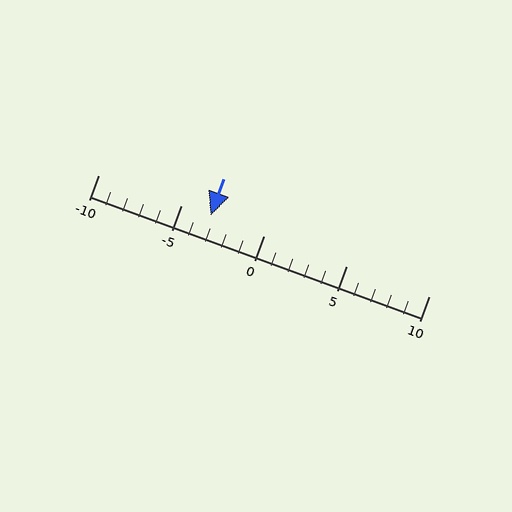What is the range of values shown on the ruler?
The ruler shows values from -10 to 10.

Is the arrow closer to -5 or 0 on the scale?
The arrow is closer to -5.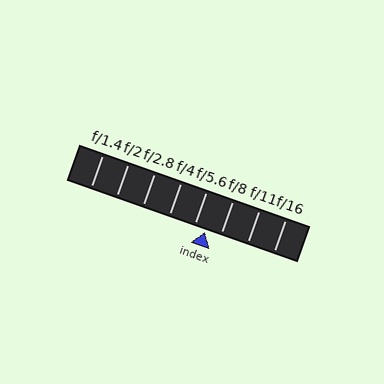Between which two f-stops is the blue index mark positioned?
The index mark is between f/5.6 and f/8.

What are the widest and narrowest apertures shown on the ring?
The widest aperture shown is f/1.4 and the narrowest is f/16.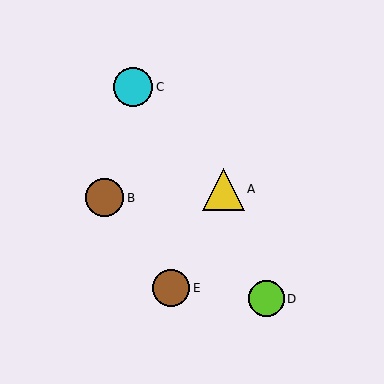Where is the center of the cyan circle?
The center of the cyan circle is at (133, 87).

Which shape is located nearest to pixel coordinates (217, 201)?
The yellow triangle (labeled A) at (223, 189) is nearest to that location.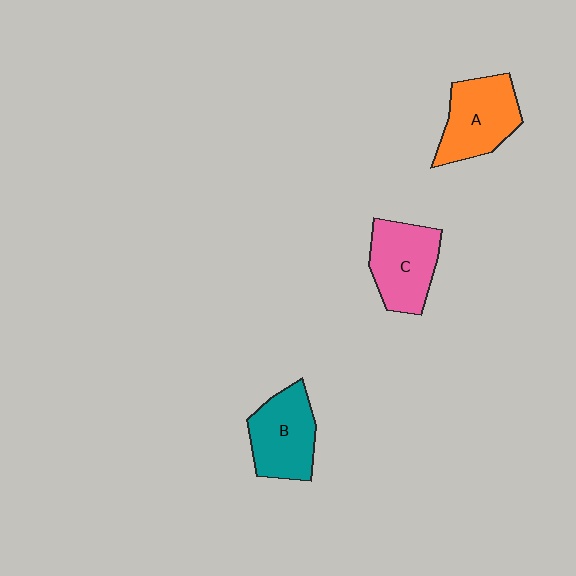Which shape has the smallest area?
Shape B (teal).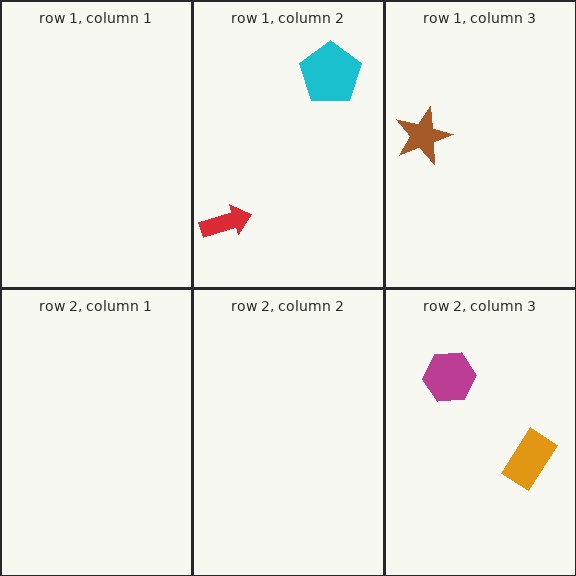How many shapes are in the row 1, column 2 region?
2.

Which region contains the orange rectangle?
The row 2, column 3 region.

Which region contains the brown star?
The row 1, column 3 region.